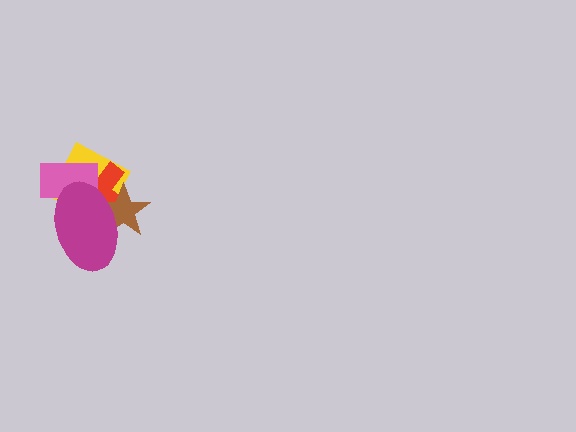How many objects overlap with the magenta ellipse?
4 objects overlap with the magenta ellipse.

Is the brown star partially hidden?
Yes, it is partially covered by another shape.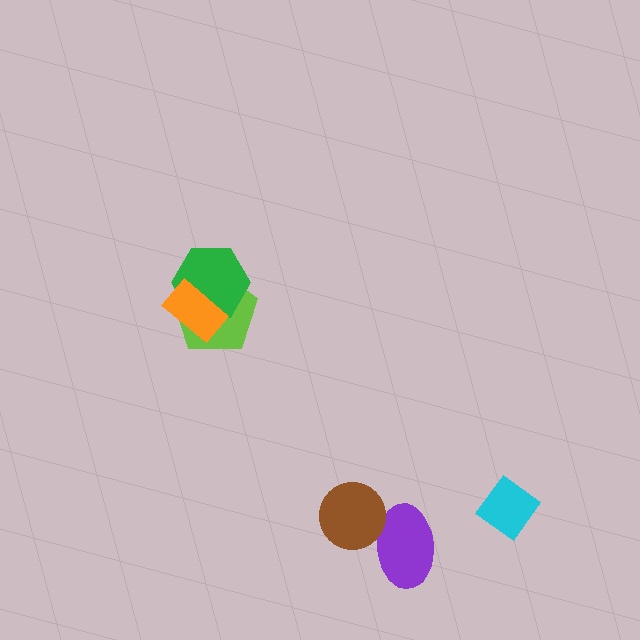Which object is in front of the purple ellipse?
The brown circle is in front of the purple ellipse.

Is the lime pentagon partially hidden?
Yes, it is partially covered by another shape.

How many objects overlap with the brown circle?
1 object overlaps with the brown circle.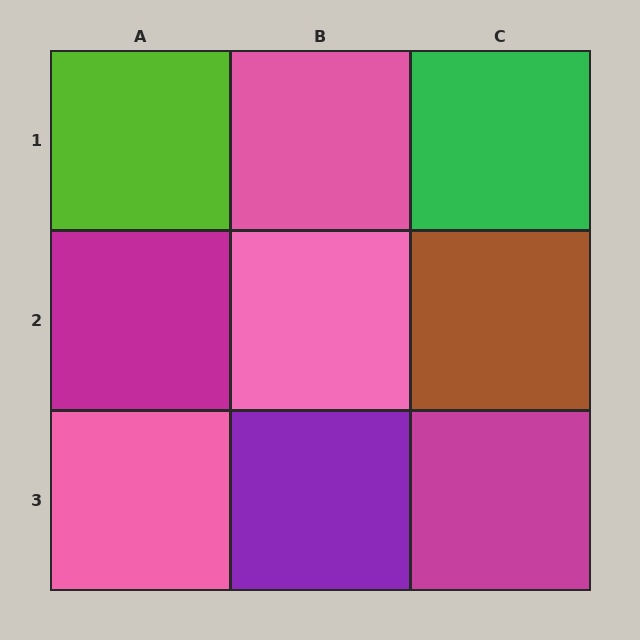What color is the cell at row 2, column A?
Magenta.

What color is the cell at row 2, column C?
Brown.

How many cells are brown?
1 cell is brown.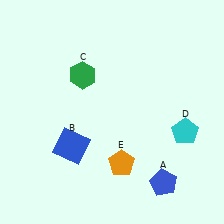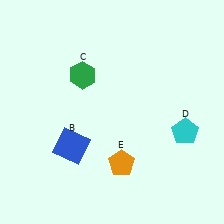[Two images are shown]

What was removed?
The blue pentagon (A) was removed in Image 2.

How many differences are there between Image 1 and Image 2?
There is 1 difference between the two images.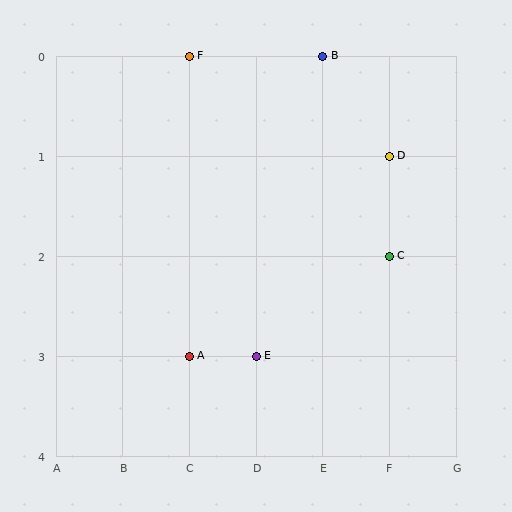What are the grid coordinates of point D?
Point D is at grid coordinates (F, 1).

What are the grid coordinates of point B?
Point B is at grid coordinates (E, 0).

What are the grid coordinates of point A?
Point A is at grid coordinates (C, 3).